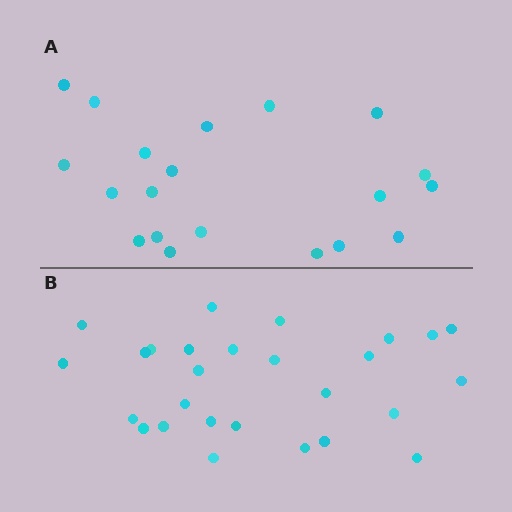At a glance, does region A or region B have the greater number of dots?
Region B (the bottom region) has more dots.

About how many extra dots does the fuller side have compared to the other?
Region B has roughly 8 or so more dots than region A.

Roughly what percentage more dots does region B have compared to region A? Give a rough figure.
About 35% more.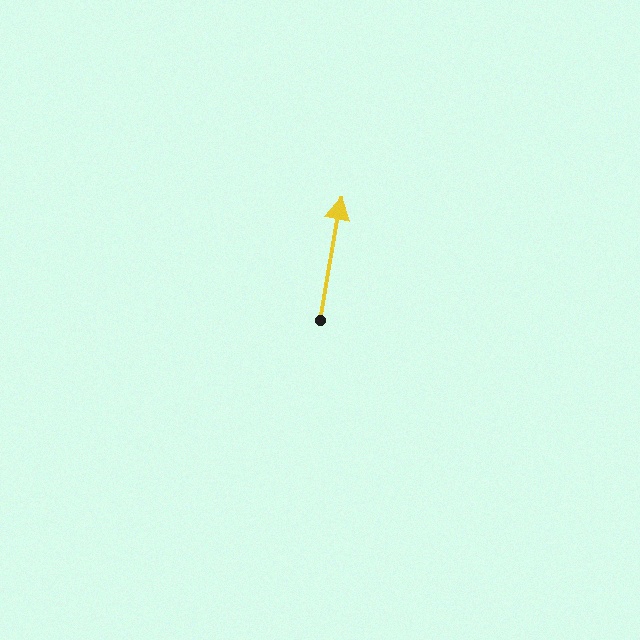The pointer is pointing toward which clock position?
Roughly 12 o'clock.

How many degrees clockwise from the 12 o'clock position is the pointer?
Approximately 10 degrees.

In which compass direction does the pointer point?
North.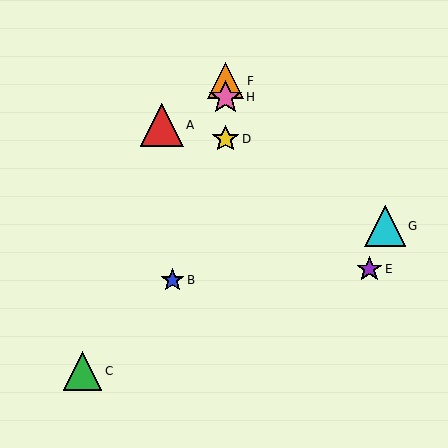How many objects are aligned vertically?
3 objects (D, F, H) are aligned vertically.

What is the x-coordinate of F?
Object F is at x≈226.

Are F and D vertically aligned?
Yes, both are at x≈226.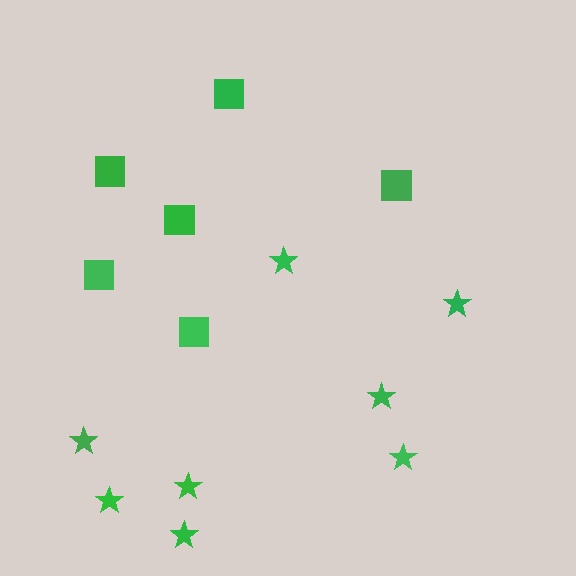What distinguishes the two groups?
There are 2 groups: one group of stars (8) and one group of squares (6).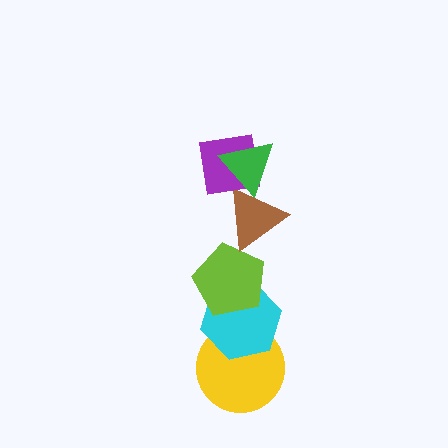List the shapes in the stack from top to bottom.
From top to bottom: the green triangle, the purple square, the brown triangle, the lime pentagon, the cyan hexagon, the yellow circle.